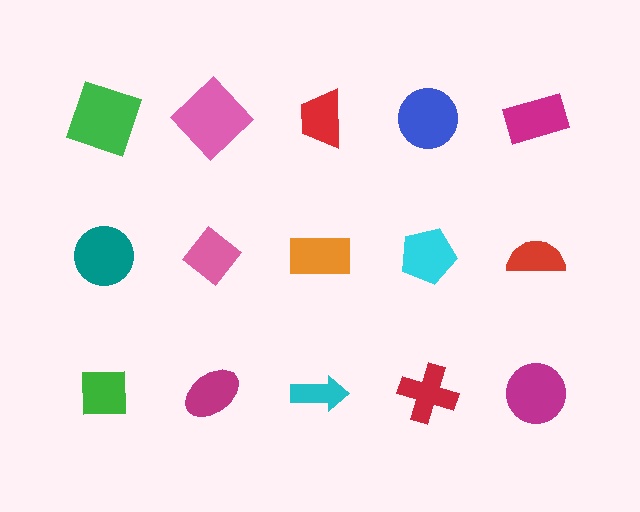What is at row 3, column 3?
A cyan arrow.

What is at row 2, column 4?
A cyan pentagon.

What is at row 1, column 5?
A magenta rectangle.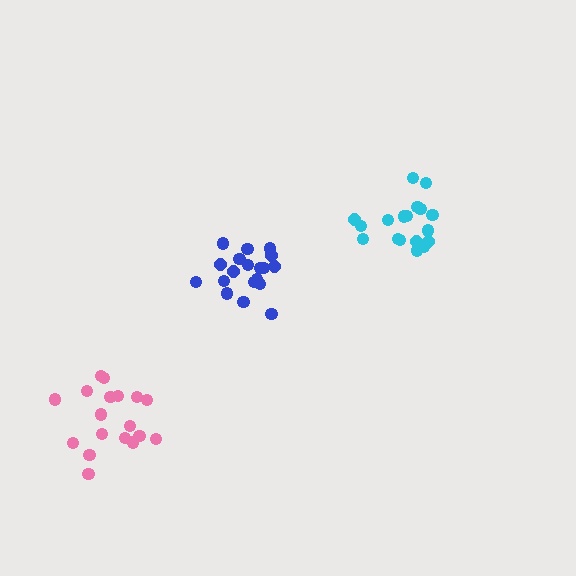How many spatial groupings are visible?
There are 3 spatial groupings.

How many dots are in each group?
Group 1: 18 dots, Group 2: 19 dots, Group 3: 18 dots (55 total).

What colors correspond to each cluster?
The clusters are colored: pink, blue, cyan.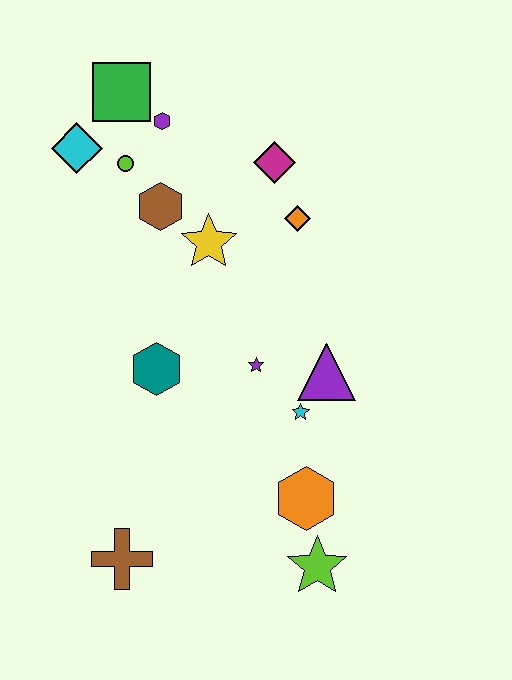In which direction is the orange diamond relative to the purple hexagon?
The orange diamond is to the right of the purple hexagon.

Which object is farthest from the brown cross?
The green square is farthest from the brown cross.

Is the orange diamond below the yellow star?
No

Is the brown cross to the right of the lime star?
No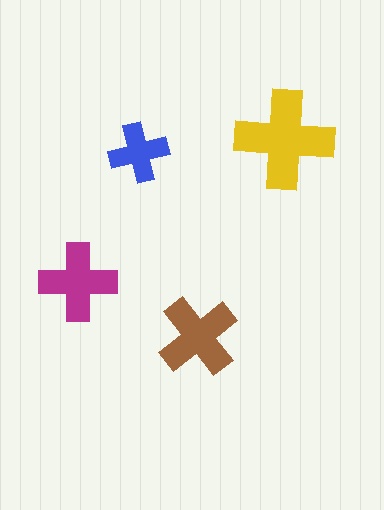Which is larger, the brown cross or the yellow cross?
The yellow one.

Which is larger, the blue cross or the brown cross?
The brown one.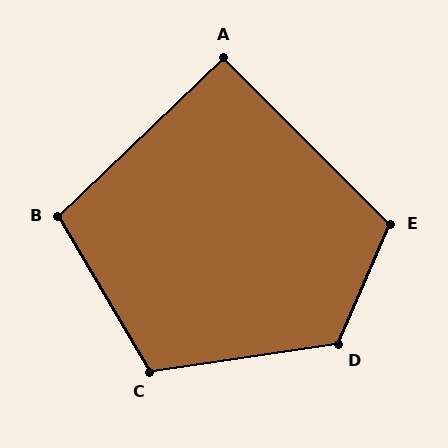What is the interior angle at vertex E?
Approximately 112 degrees (obtuse).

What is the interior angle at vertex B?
Approximately 103 degrees (obtuse).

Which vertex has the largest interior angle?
D, at approximately 122 degrees.